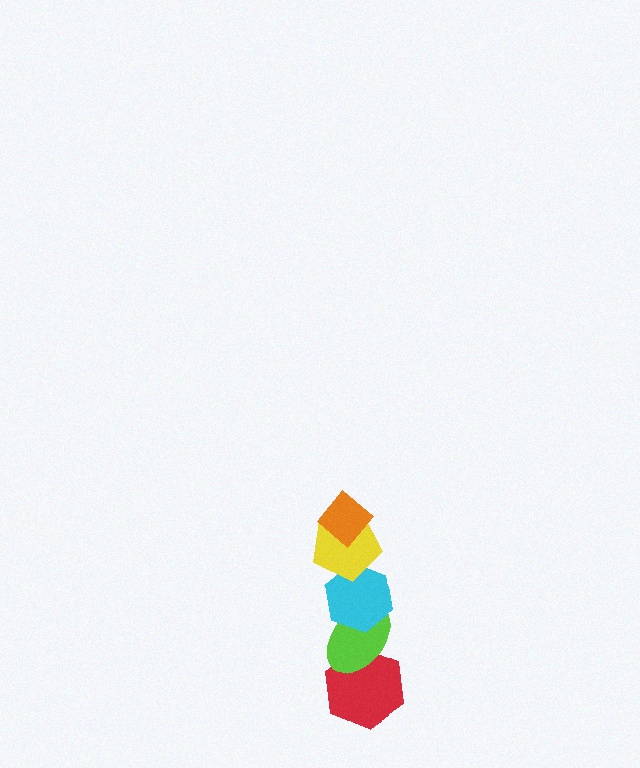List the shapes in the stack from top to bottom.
From top to bottom: the orange diamond, the yellow pentagon, the cyan hexagon, the lime ellipse, the red hexagon.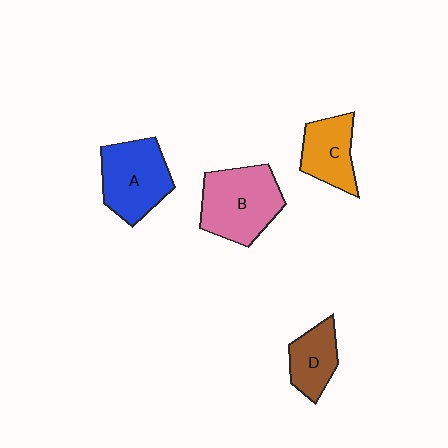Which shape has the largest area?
Shape B (pink).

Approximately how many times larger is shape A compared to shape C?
Approximately 1.4 times.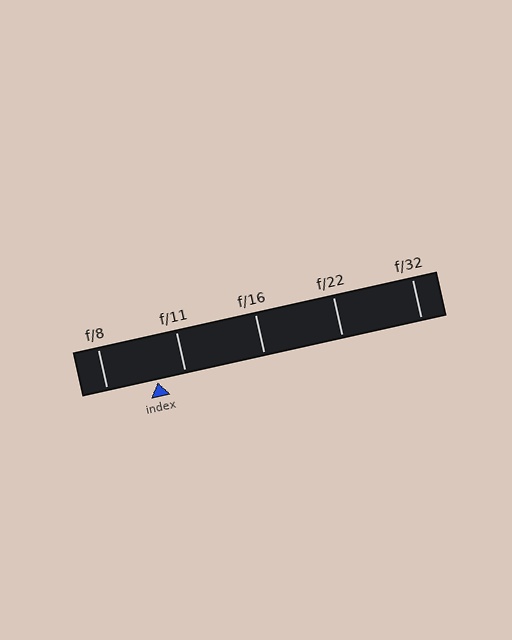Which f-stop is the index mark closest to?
The index mark is closest to f/11.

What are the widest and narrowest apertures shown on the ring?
The widest aperture shown is f/8 and the narrowest is f/32.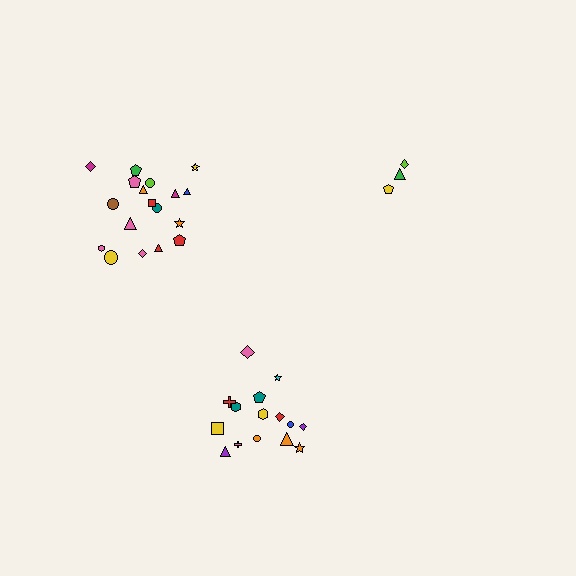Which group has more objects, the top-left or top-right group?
The top-left group.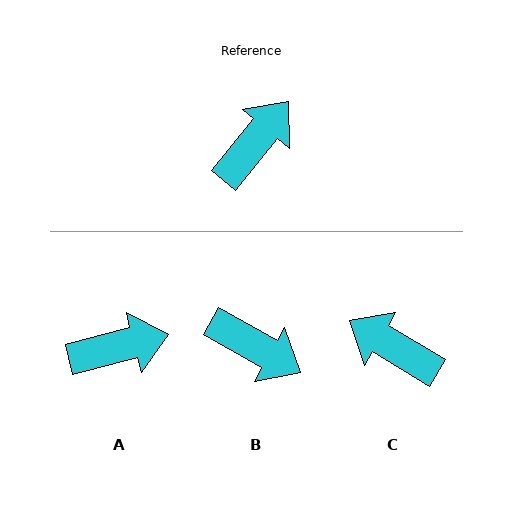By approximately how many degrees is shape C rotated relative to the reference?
Approximately 99 degrees counter-clockwise.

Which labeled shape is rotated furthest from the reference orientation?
C, about 99 degrees away.